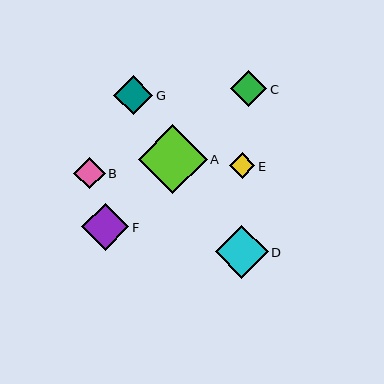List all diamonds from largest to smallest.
From largest to smallest: A, D, F, G, C, B, E.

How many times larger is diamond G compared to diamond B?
Diamond G is approximately 1.2 times the size of diamond B.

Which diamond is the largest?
Diamond A is the largest with a size of approximately 69 pixels.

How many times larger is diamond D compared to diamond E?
Diamond D is approximately 2.1 times the size of diamond E.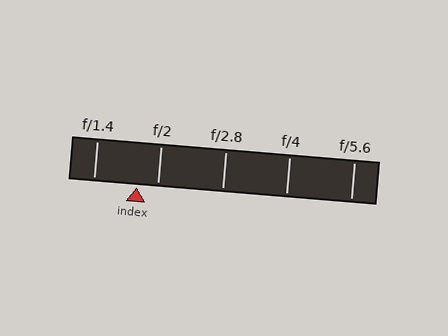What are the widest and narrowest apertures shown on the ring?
The widest aperture shown is f/1.4 and the narrowest is f/5.6.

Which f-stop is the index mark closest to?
The index mark is closest to f/2.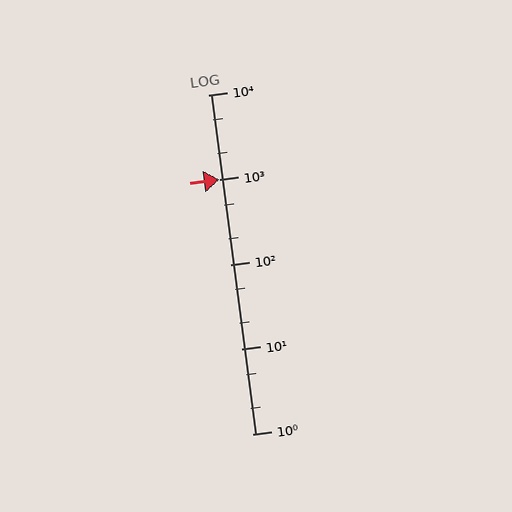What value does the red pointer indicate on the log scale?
The pointer indicates approximately 1000.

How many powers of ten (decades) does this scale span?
The scale spans 4 decades, from 1 to 10000.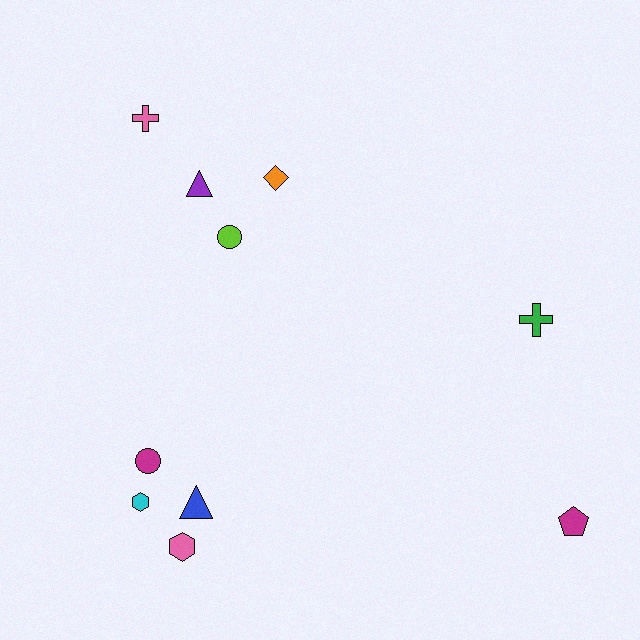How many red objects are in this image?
There are no red objects.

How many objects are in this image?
There are 10 objects.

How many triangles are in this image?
There are 2 triangles.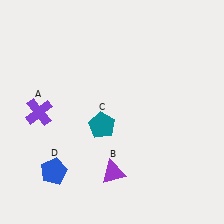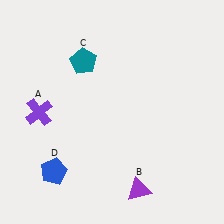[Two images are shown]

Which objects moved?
The objects that moved are: the purple triangle (B), the teal pentagon (C).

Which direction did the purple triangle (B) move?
The purple triangle (B) moved right.